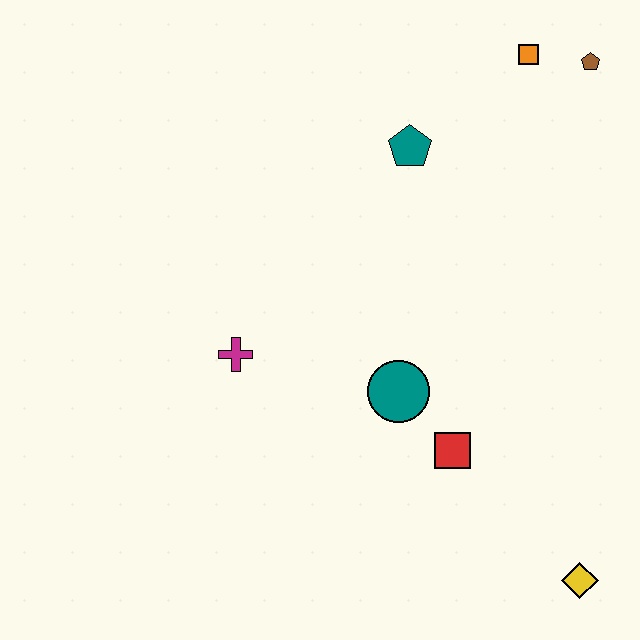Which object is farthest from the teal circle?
The brown pentagon is farthest from the teal circle.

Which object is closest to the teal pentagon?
The orange square is closest to the teal pentagon.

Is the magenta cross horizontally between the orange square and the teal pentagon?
No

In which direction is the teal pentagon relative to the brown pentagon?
The teal pentagon is to the left of the brown pentagon.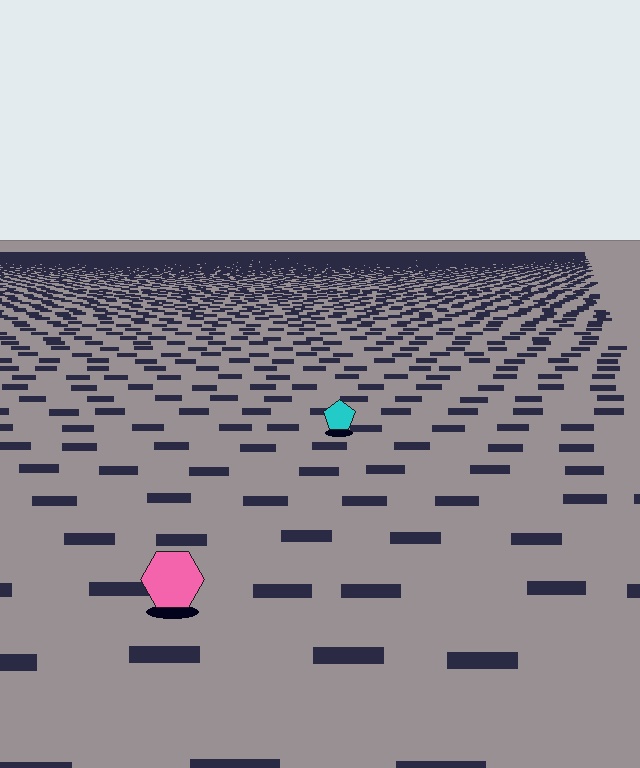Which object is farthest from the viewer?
The cyan pentagon is farthest from the viewer. It appears smaller and the ground texture around it is denser.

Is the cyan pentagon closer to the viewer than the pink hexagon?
No. The pink hexagon is closer — you can tell from the texture gradient: the ground texture is coarser near it.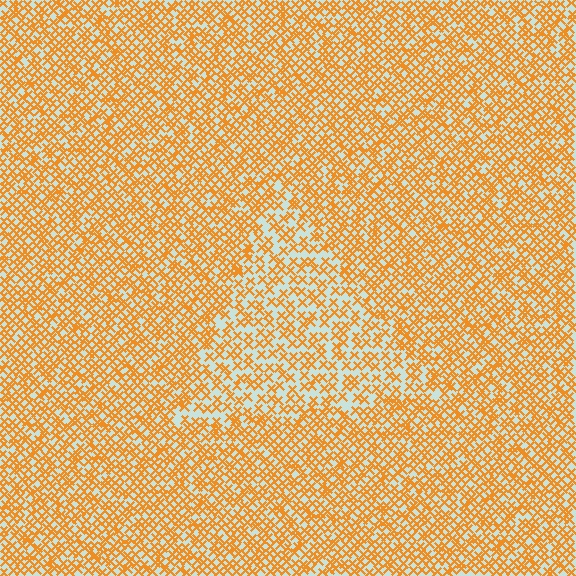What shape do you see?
I see a triangle.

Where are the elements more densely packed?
The elements are more densely packed outside the triangle boundary.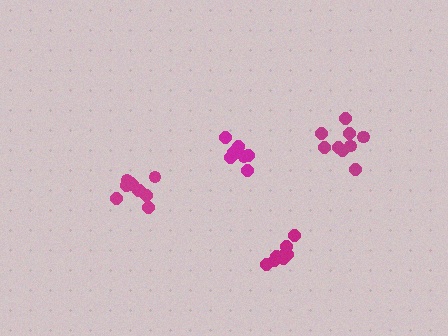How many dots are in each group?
Group 1: 8 dots, Group 2: 8 dots, Group 3: 9 dots, Group 4: 10 dots (35 total).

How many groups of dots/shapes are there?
There are 4 groups.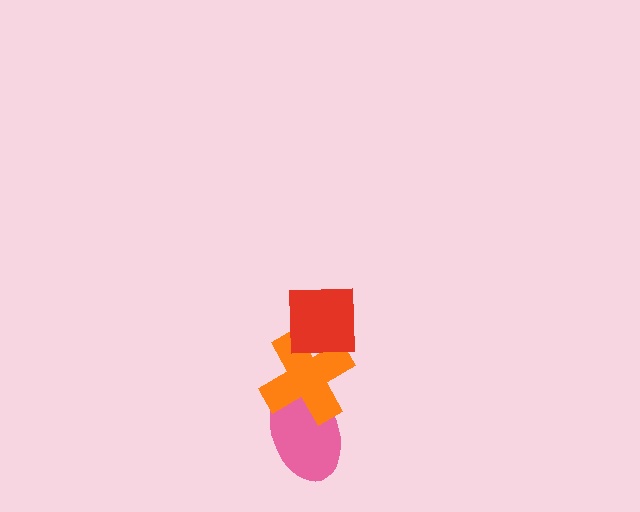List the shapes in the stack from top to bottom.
From top to bottom: the red square, the orange cross, the pink ellipse.